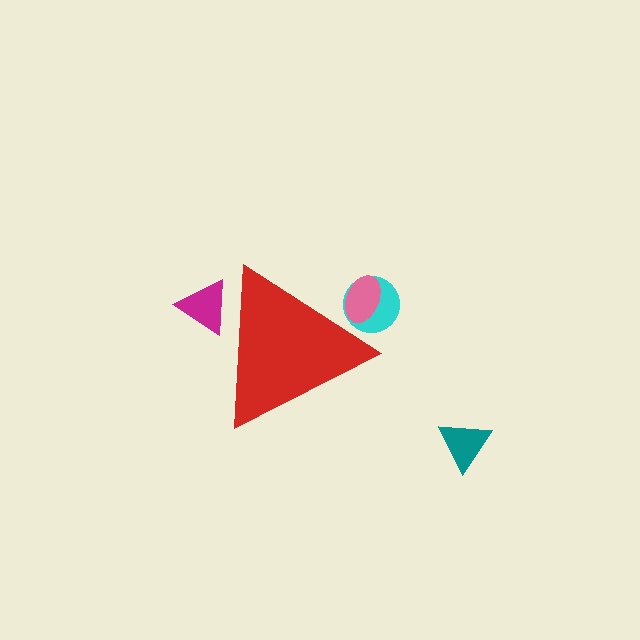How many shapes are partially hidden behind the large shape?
3 shapes are partially hidden.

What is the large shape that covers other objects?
A red triangle.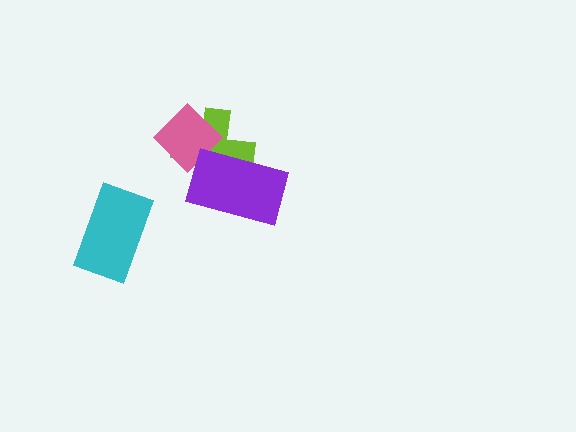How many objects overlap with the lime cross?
2 objects overlap with the lime cross.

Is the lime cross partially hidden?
Yes, it is partially covered by another shape.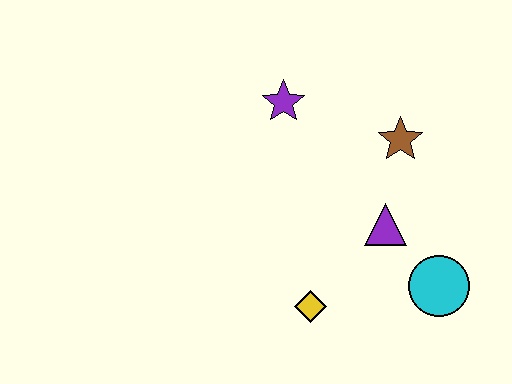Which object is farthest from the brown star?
The yellow diamond is farthest from the brown star.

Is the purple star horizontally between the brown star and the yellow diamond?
No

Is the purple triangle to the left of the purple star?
No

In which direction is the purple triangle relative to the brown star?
The purple triangle is below the brown star.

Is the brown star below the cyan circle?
No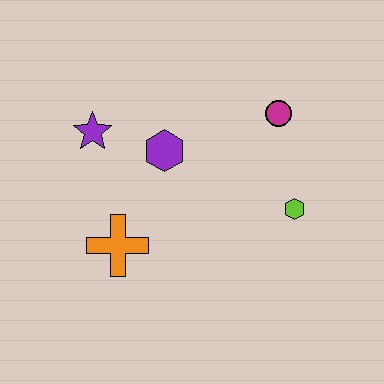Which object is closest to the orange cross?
The purple hexagon is closest to the orange cross.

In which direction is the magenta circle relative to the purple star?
The magenta circle is to the right of the purple star.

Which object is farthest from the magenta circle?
The orange cross is farthest from the magenta circle.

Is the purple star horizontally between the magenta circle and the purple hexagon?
No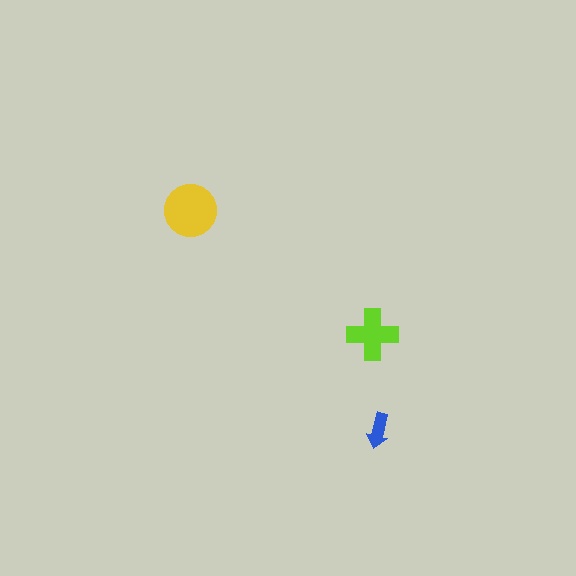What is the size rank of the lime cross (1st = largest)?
2nd.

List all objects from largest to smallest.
The yellow circle, the lime cross, the blue arrow.